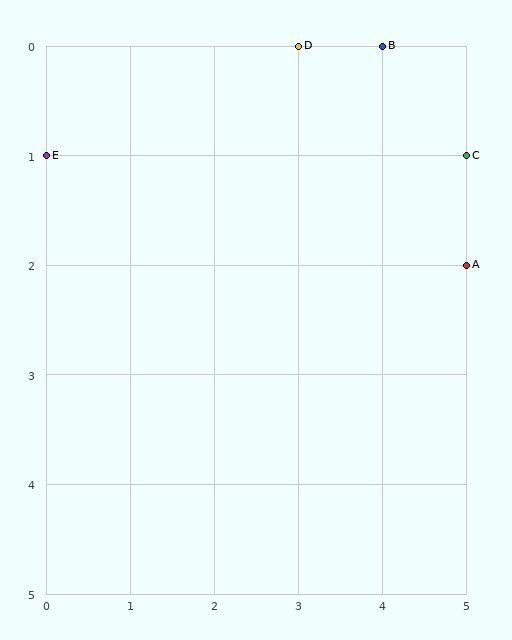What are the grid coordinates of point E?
Point E is at grid coordinates (0, 1).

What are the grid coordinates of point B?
Point B is at grid coordinates (4, 0).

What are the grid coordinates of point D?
Point D is at grid coordinates (3, 0).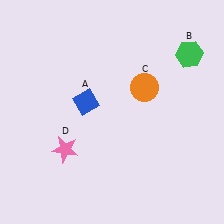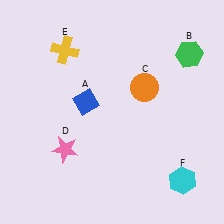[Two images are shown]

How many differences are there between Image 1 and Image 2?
There are 2 differences between the two images.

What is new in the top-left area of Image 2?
A yellow cross (E) was added in the top-left area of Image 2.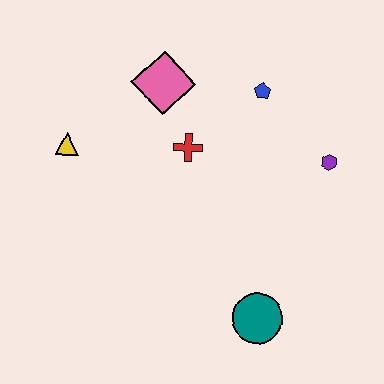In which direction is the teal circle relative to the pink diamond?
The teal circle is below the pink diamond.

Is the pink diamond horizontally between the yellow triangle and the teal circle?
Yes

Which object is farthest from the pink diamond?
The teal circle is farthest from the pink diamond.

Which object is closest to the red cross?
The pink diamond is closest to the red cross.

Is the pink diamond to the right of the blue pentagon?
No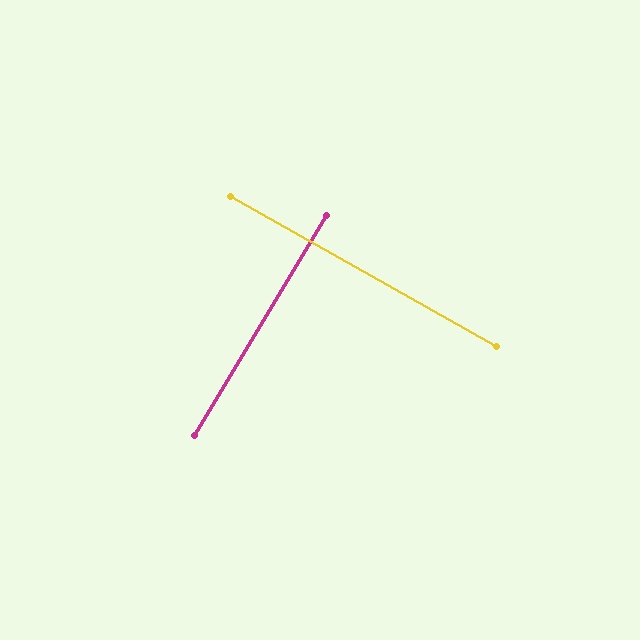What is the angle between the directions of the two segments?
Approximately 88 degrees.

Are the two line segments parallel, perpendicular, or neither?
Perpendicular — they meet at approximately 88°.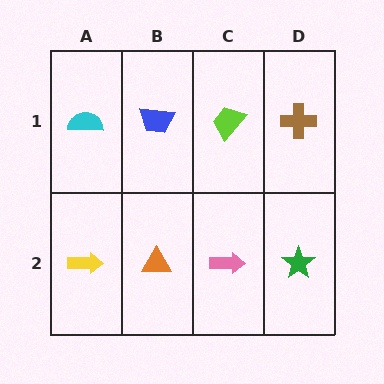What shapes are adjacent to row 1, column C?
A pink arrow (row 2, column C), a blue trapezoid (row 1, column B), a brown cross (row 1, column D).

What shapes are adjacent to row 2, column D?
A brown cross (row 1, column D), a pink arrow (row 2, column C).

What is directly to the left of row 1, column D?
A lime trapezoid.